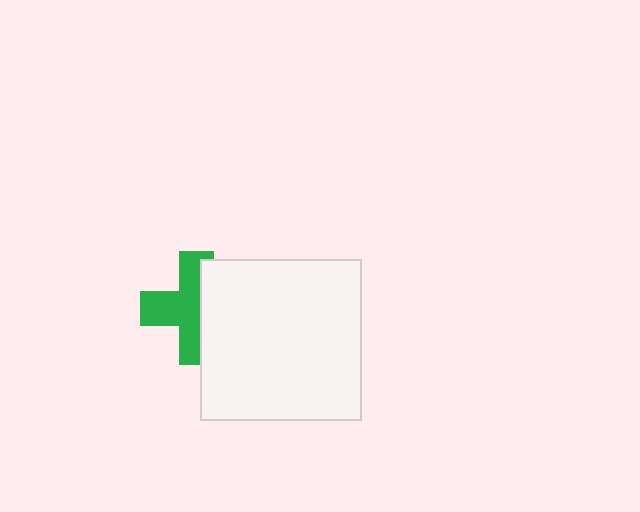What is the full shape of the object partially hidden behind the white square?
The partially hidden object is a green cross.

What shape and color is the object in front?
The object in front is a white square.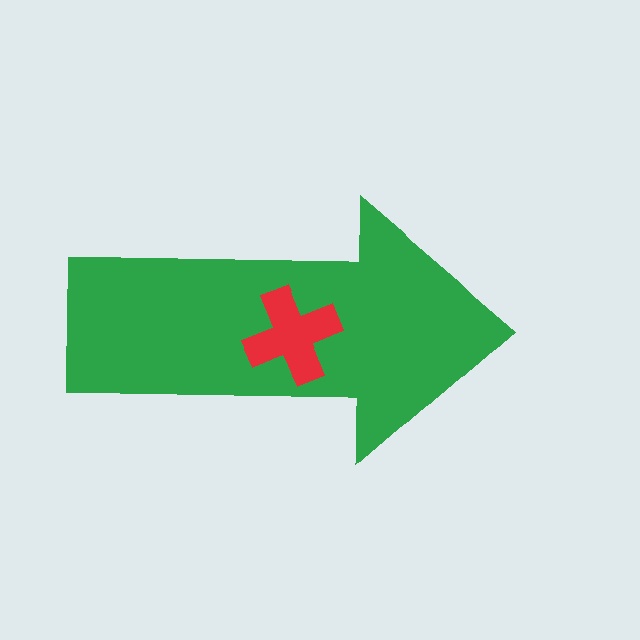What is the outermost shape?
The green arrow.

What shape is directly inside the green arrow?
The red cross.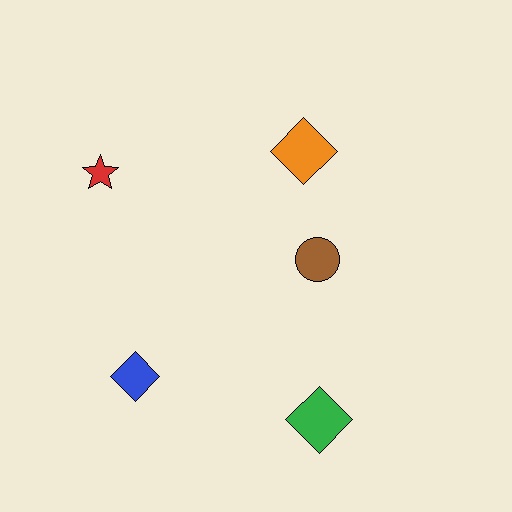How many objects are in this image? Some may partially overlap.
There are 5 objects.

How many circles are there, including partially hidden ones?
There is 1 circle.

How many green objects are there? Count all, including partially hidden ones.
There is 1 green object.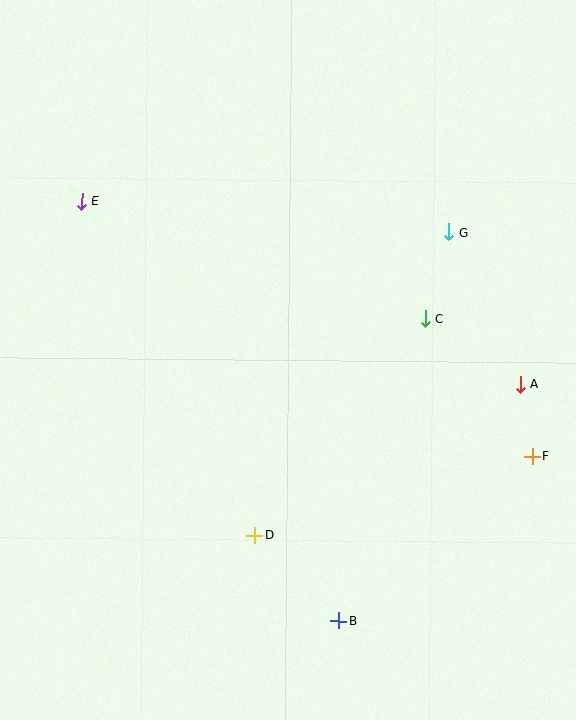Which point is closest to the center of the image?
Point C at (426, 319) is closest to the center.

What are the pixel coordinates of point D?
Point D is at (255, 535).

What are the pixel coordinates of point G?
Point G is at (449, 232).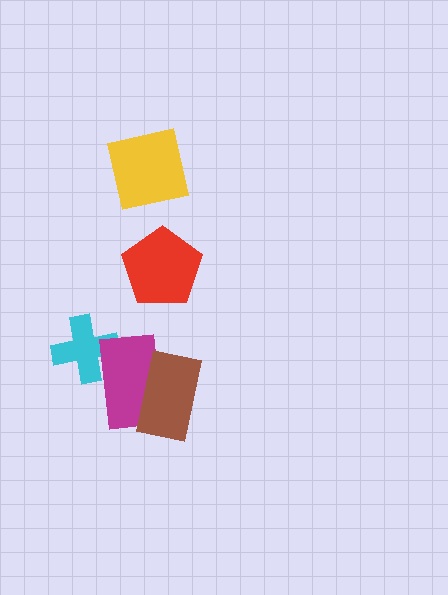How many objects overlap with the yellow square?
0 objects overlap with the yellow square.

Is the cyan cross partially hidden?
Yes, it is partially covered by another shape.